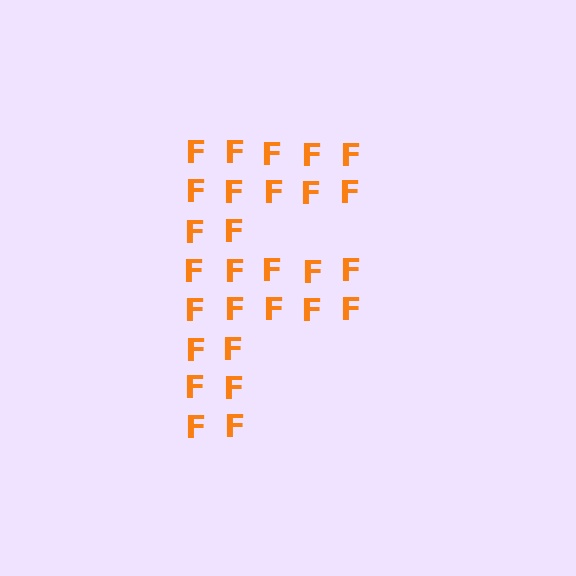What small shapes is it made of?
It is made of small letter F's.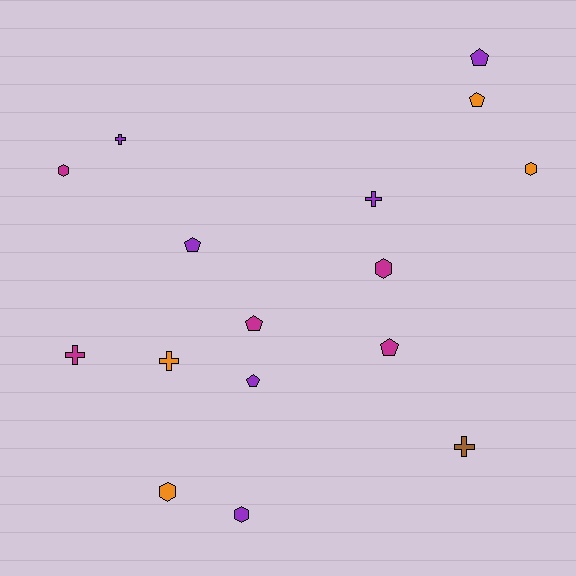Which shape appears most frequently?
Pentagon, with 6 objects.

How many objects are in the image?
There are 16 objects.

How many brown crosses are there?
There is 1 brown cross.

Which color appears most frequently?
Purple, with 6 objects.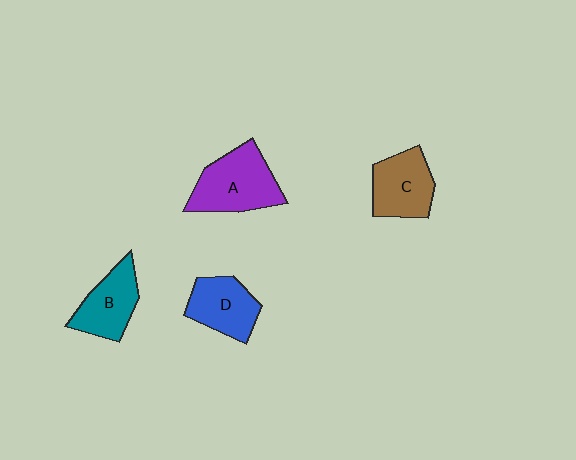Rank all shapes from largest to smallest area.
From largest to smallest: A (purple), C (brown), D (blue), B (teal).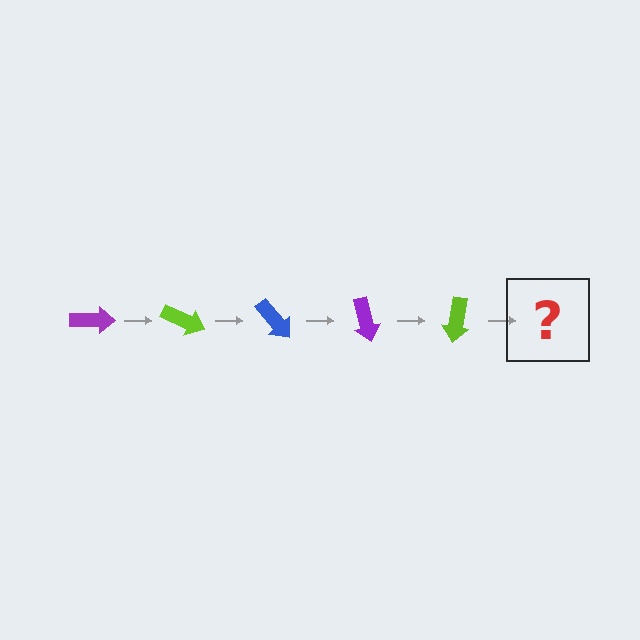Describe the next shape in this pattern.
It should be a blue arrow, rotated 125 degrees from the start.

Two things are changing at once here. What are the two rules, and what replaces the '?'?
The two rules are that it rotates 25 degrees each step and the color cycles through purple, lime, and blue. The '?' should be a blue arrow, rotated 125 degrees from the start.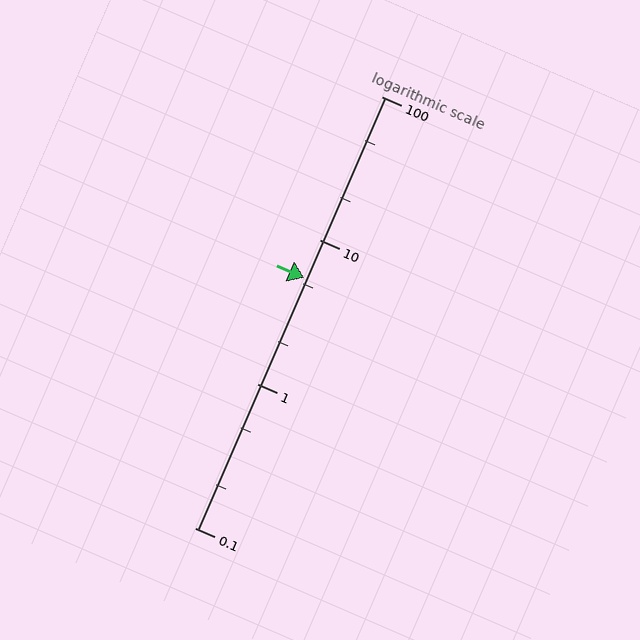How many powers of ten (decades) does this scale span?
The scale spans 3 decades, from 0.1 to 100.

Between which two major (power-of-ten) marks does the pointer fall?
The pointer is between 1 and 10.